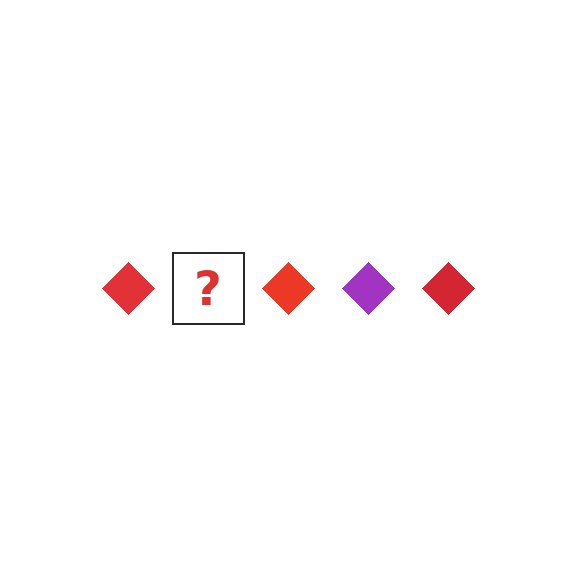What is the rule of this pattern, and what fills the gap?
The rule is that the pattern cycles through red, purple diamonds. The gap should be filled with a purple diamond.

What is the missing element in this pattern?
The missing element is a purple diamond.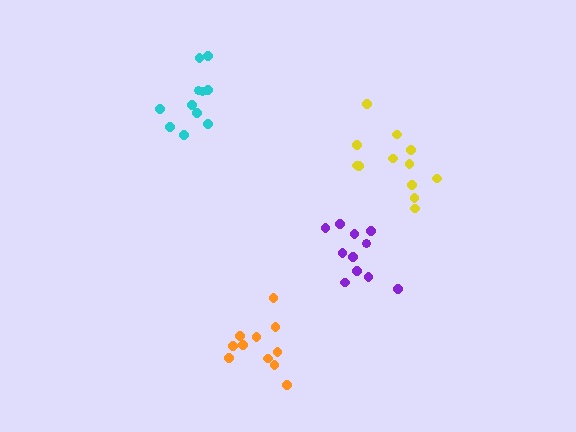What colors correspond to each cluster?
The clusters are colored: orange, cyan, yellow, purple.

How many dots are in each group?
Group 1: 11 dots, Group 2: 11 dots, Group 3: 12 dots, Group 4: 11 dots (45 total).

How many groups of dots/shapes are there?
There are 4 groups.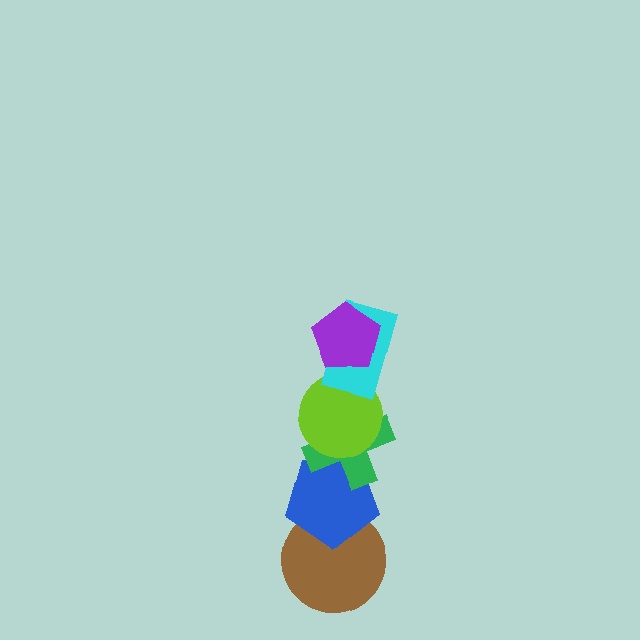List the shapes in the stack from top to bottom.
From top to bottom: the purple pentagon, the cyan rectangle, the lime circle, the green cross, the blue pentagon, the brown circle.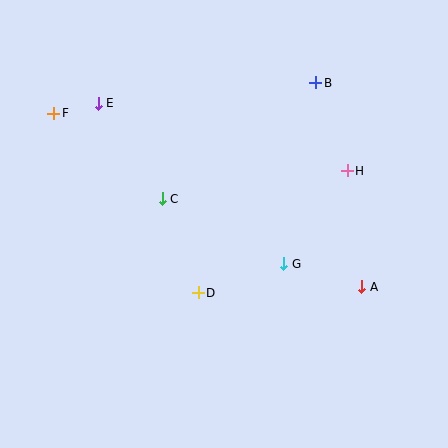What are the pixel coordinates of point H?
Point H is at (347, 171).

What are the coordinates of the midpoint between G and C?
The midpoint between G and C is at (223, 231).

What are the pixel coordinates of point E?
Point E is at (98, 103).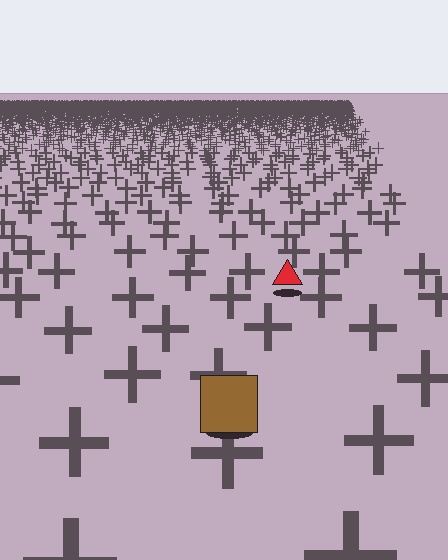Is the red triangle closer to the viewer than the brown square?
No. The brown square is closer — you can tell from the texture gradient: the ground texture is coarser near it.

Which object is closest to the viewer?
The brown square is closest. The texture marks near it are larger and more spread out.